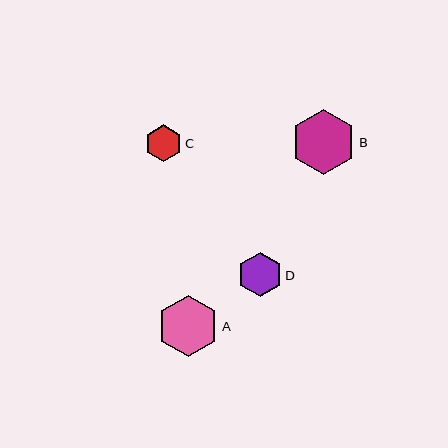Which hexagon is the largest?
Hexagon B is the largest with a size of approximately 65 pixels.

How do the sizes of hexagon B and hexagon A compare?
Hexagon B and hexagon A are approximately the same size.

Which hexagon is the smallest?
Hexagon C is the smallest with a size of approximately 37 pixels.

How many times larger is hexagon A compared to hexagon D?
Hexagon A is approximately 1.4 times the size of hexagon D.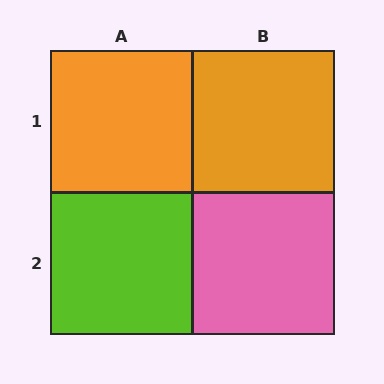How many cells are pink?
1 cell is pink.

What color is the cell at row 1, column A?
Orange.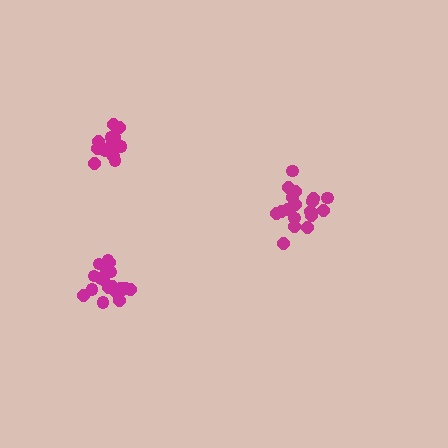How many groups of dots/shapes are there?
There are 3 groups.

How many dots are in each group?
Group 1: 19 dots, Group 2: 14 dots, Group 3: 20 dots (53 total).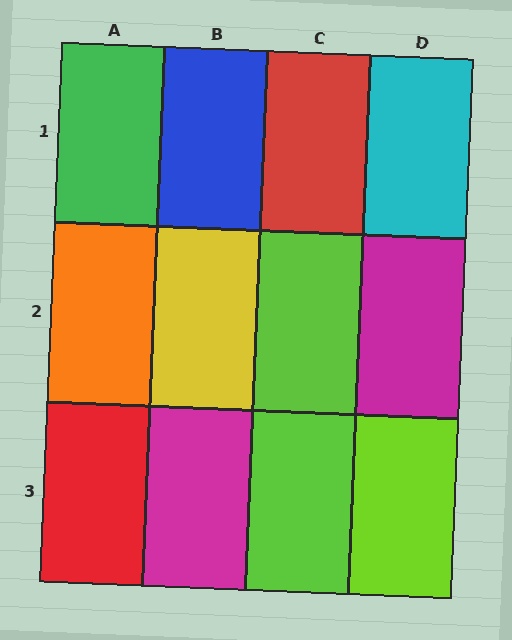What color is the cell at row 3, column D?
Lime.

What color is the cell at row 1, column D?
Cyan.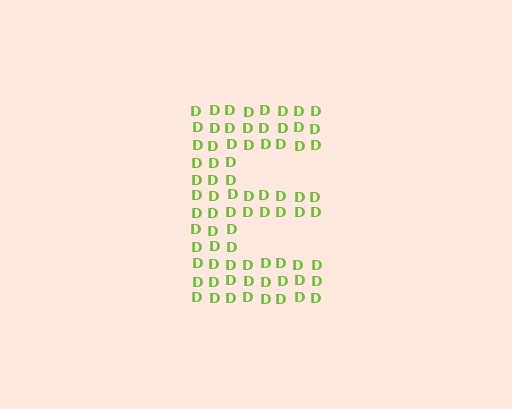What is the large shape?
The large shape is the letter E.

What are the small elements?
The small elements are letter D's.